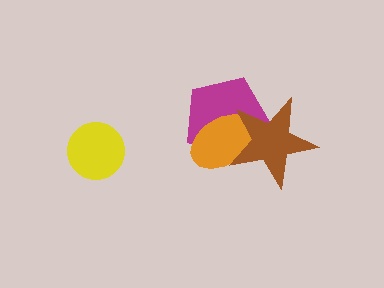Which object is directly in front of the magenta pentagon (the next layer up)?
The orange ellipse is directly in front of the magenta pentagon.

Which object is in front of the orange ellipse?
The brown star is in front of the orange ellipse.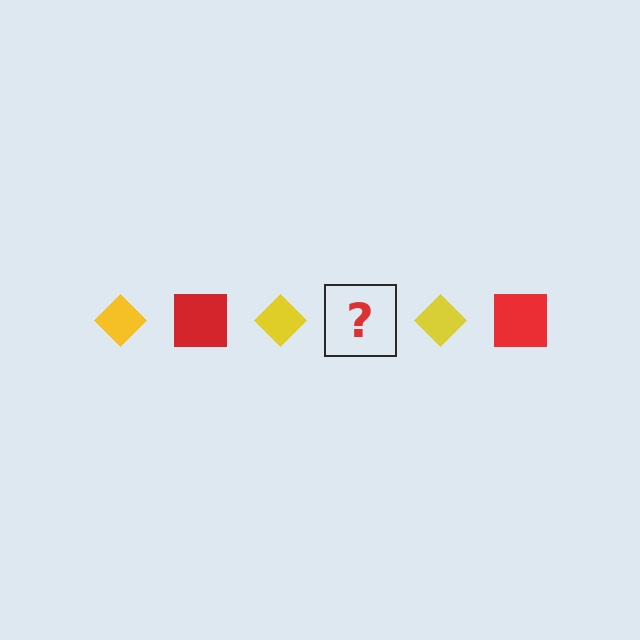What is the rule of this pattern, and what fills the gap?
The rule is that the pattern alternates between yellow diamond and red square. The gap should be filled with a red square.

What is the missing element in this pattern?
The missing element is a red square.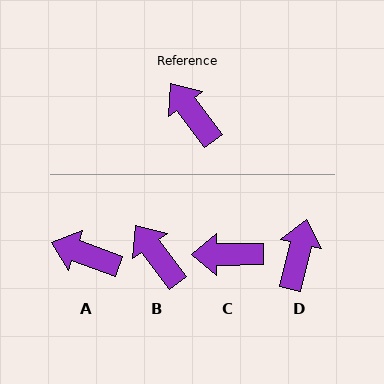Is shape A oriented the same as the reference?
No, it is off by about 33 degrees.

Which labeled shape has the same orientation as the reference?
B.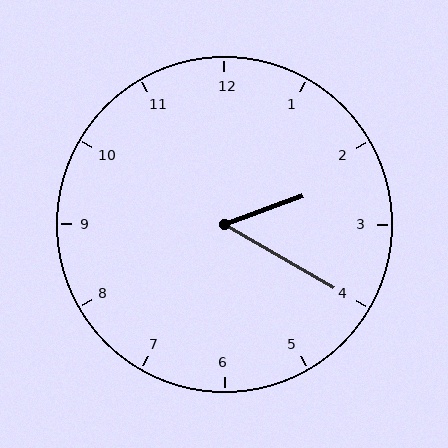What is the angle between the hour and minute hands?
Approximately 50 degrees.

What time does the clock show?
2:20.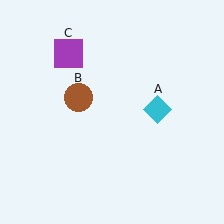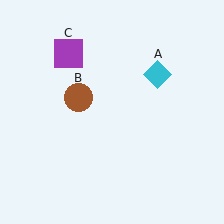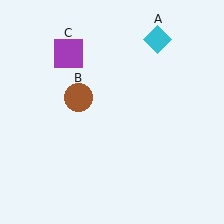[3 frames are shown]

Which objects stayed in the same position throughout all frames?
Brown circle (object B) and purple square (object C) remained stationary.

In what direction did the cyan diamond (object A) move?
The cyan diamond (object A) moved up.